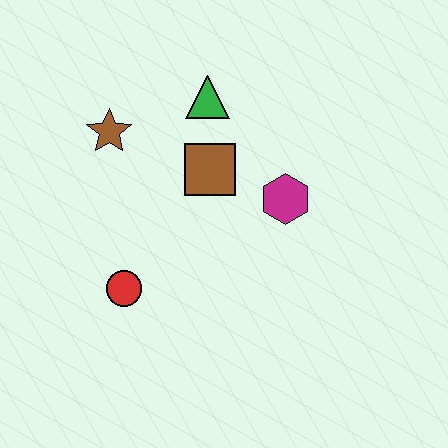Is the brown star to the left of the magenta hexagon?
Yes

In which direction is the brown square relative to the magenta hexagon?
The brown square is to the left of the magenta hexagon.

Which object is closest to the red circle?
The brown square is closest to the red circle.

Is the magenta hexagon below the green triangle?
Yes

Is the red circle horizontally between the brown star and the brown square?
Yes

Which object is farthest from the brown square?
The red circle is farthest from the brown square.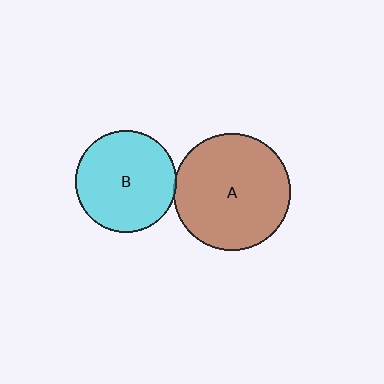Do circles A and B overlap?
Yes.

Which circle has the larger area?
Circle A (brown).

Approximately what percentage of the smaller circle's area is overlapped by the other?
Approximately 5%.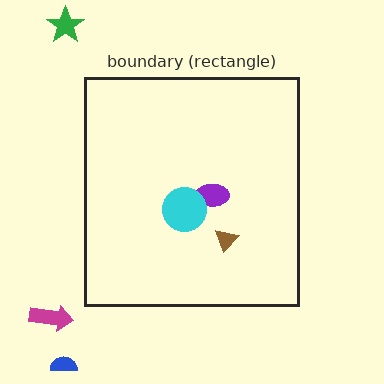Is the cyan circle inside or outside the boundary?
Inside.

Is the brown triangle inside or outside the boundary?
Inside.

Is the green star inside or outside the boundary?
Outside.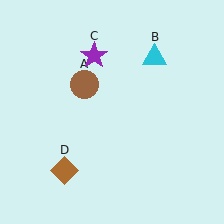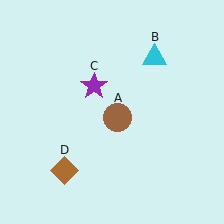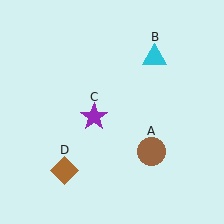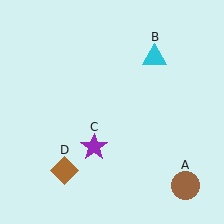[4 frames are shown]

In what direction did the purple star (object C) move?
The purple star (object C) moved down.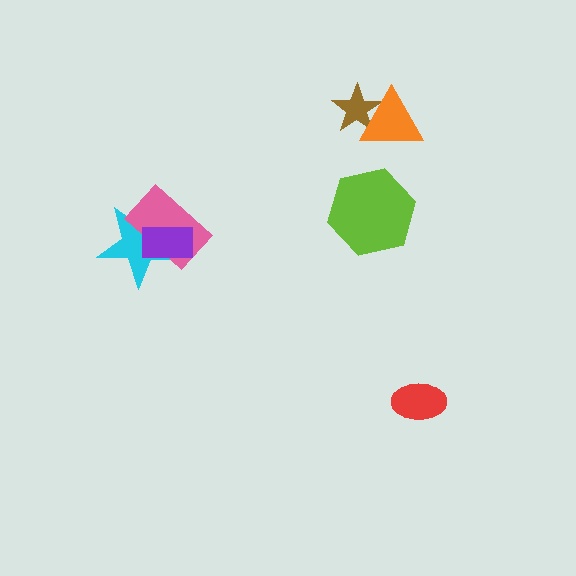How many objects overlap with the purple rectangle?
2 objects overlap with the purple rectangle.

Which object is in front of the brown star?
The orange triangle is in front of the brown star.